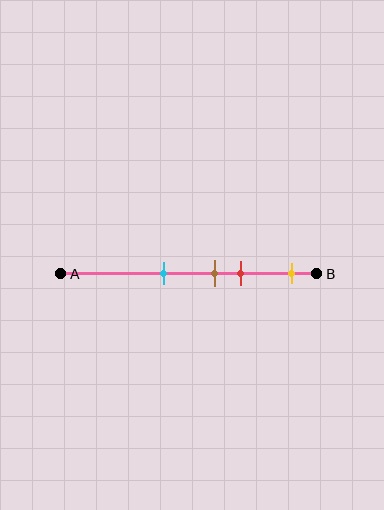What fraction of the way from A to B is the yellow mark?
The yellow mark is approximately 90% (0.9) of the way from A to B.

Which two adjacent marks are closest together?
The brown and red marks are the closest adjacent pair.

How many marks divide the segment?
There are 4 marks dividing the segment.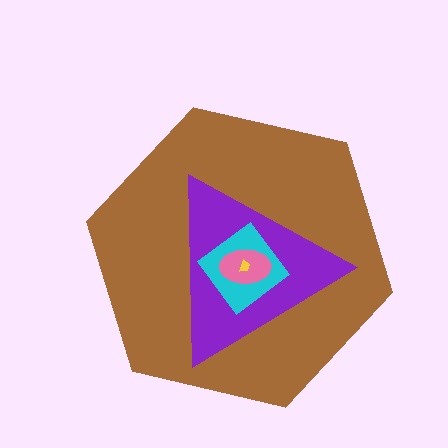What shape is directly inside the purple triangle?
The cyan diamond.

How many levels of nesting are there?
5.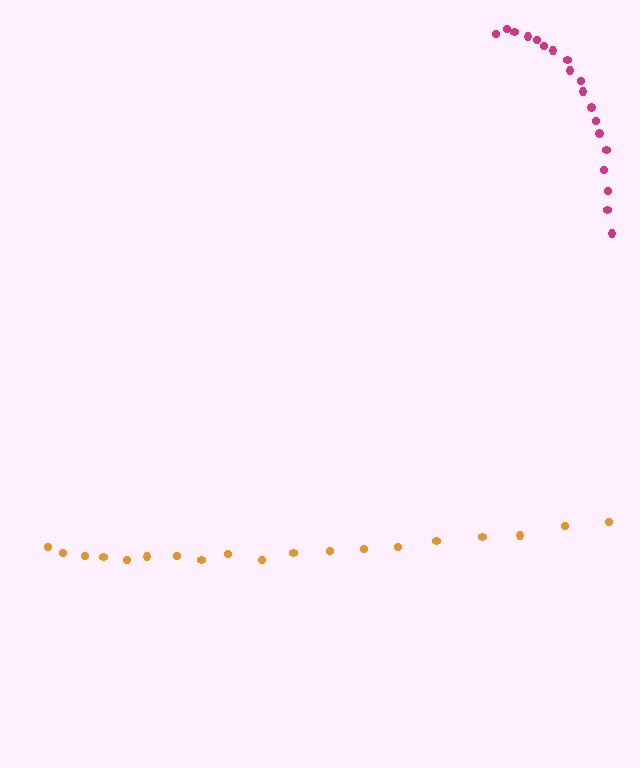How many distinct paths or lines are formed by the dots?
There are 2 distinct paths.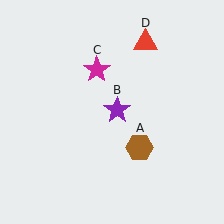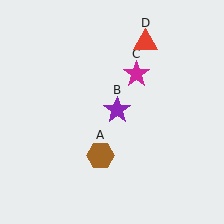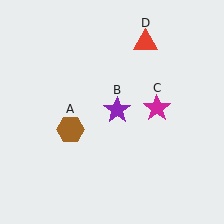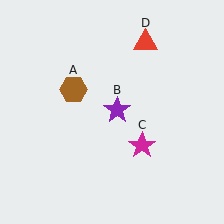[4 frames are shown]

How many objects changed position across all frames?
2 objects changed position: brown hexagon (object A), magenta star (object C).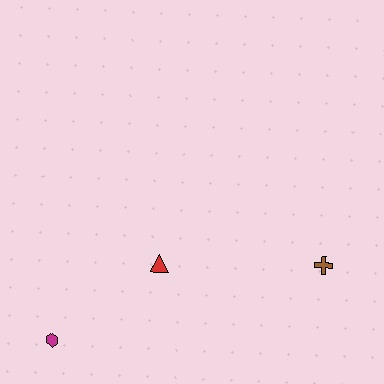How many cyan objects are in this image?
There are no cyan objects.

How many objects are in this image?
There are 3 objects.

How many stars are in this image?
There are no stars.